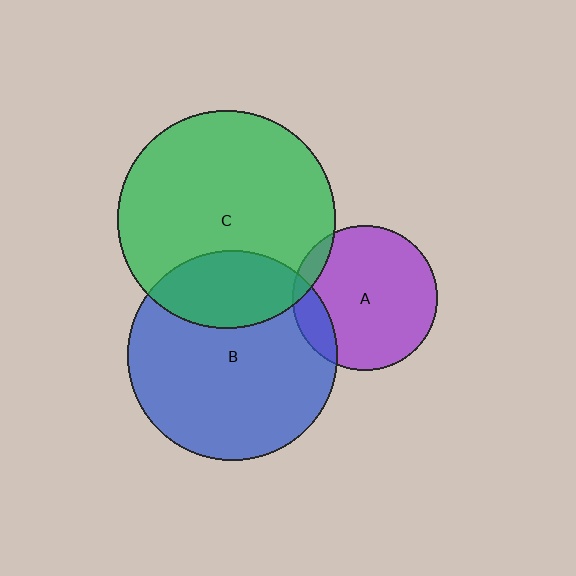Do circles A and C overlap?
Yes.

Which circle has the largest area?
Circle C (green).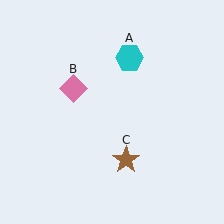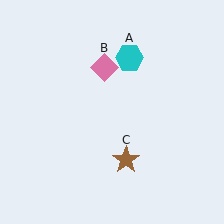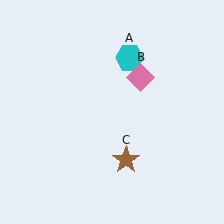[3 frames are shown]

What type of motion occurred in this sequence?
The pink diamond (object B) rotated clockwise around the center of the scene.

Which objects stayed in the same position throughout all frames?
Cyan hexagon (object A) and brown star (object C) remained stationary.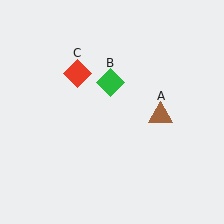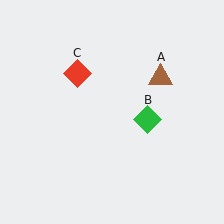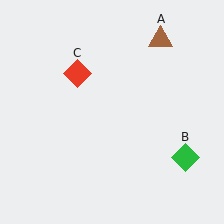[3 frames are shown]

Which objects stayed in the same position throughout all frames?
Red diamond (object C) remained stationary.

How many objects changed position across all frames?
2 objects changed position: brown triangle (object A), green diamond (object B).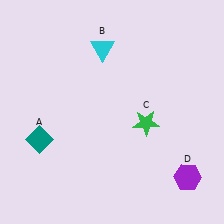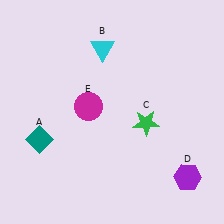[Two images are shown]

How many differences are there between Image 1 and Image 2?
There is 1 difference between the two images.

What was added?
A magenta circle (E) was added in Image 2.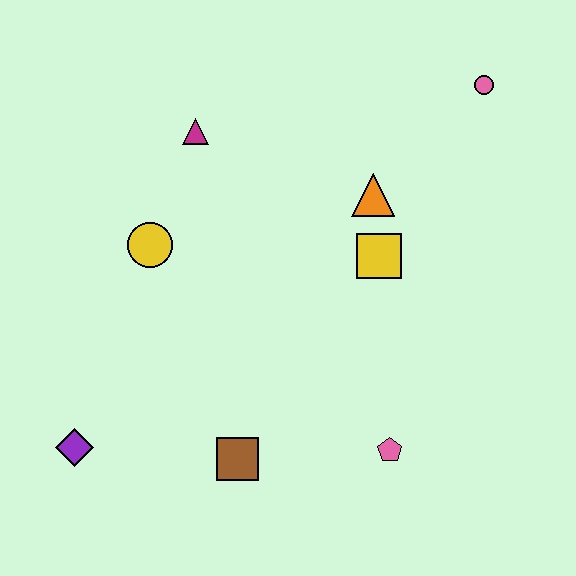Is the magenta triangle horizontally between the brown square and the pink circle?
No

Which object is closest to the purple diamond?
The brown square is closest to the purple diamond.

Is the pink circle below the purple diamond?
No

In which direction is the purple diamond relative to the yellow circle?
The purple diamond is below the yellow circle.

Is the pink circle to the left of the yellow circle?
No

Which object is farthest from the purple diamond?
The pink circle is farthest from the purple diamond.